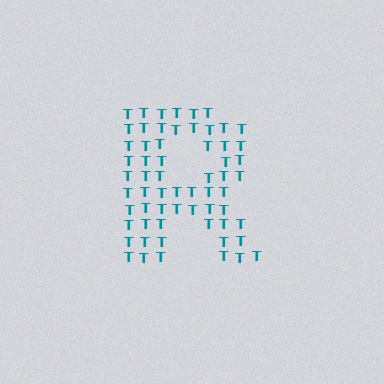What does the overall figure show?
The overall figure shows the letter R.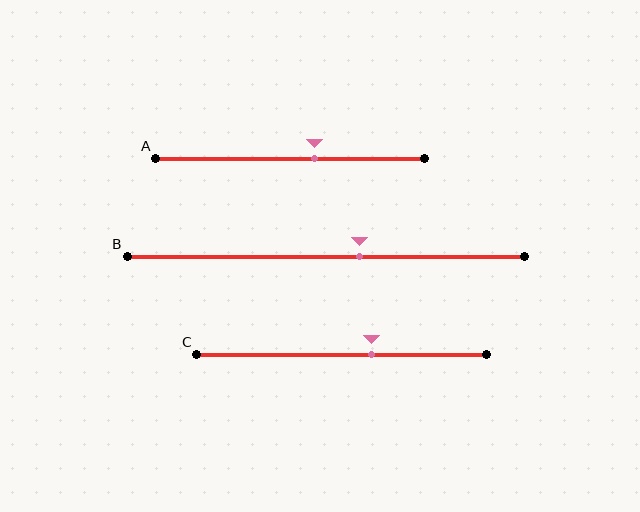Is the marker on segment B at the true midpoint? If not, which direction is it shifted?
No, the marker on segment B is shifted to the right by about 8% of the segment length.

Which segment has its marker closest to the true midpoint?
Segment B has its marker closest to the true midpoint.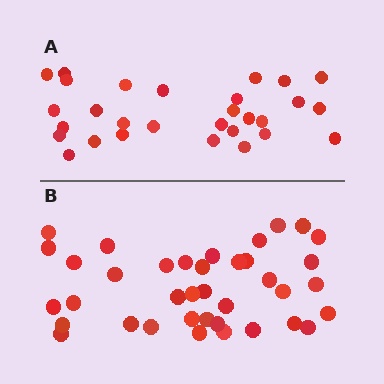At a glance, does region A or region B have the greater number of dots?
Region B (the bottom region) has more dots.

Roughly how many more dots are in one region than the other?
Region B has roughly 8 or so more dots than region A.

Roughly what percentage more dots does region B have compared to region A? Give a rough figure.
About 30% more.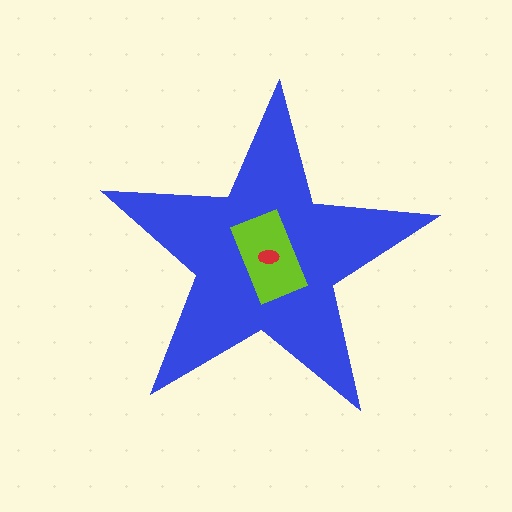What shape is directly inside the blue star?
The lime rectangle.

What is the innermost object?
The red ellipse.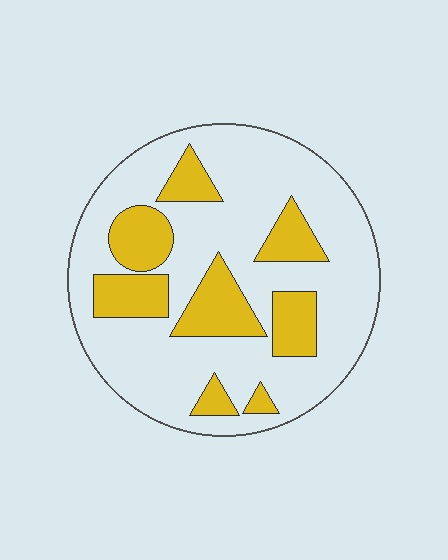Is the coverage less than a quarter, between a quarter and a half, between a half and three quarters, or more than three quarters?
Between a quarter and a half.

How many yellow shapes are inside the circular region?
8.